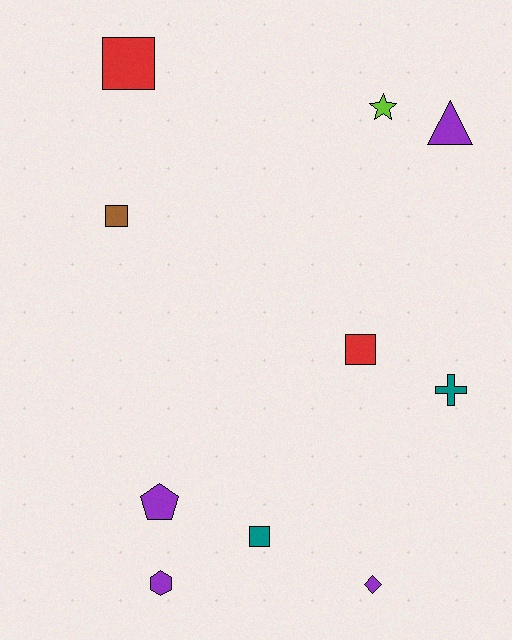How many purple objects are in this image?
There are 4 purple objects.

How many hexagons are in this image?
There is 1 hexagon.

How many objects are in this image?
There are 10 objects.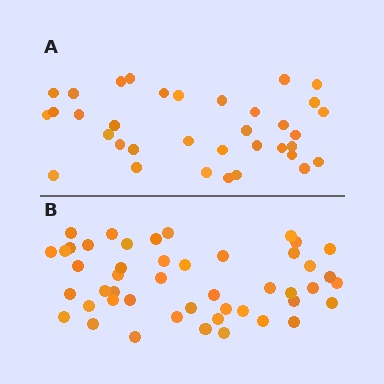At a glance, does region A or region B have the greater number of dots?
Region B (the bottom region) has more dots.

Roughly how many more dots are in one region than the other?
Region B has roughly 12 or so more dots than region A.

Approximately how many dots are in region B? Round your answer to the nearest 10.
About 50 dots. (The exact count is 47, which rounds to 50.)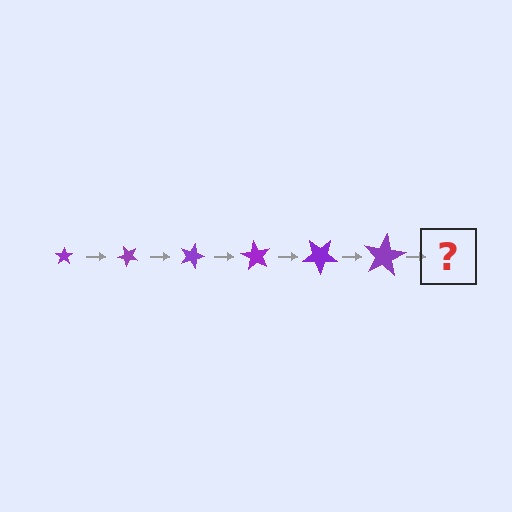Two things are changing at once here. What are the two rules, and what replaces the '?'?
The two rules are that the star grows larger each step and it rotates 45 degrees each step. The '?' should be a star, larger than the previous one and rotated 270 degrees from the start.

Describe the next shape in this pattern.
It should be a star, larger than the previous one and rotated 270 degrees from the start.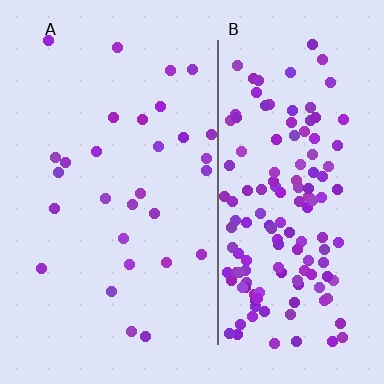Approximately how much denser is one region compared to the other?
Approximately 5.1× — region B over region A.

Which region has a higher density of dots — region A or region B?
B (the right).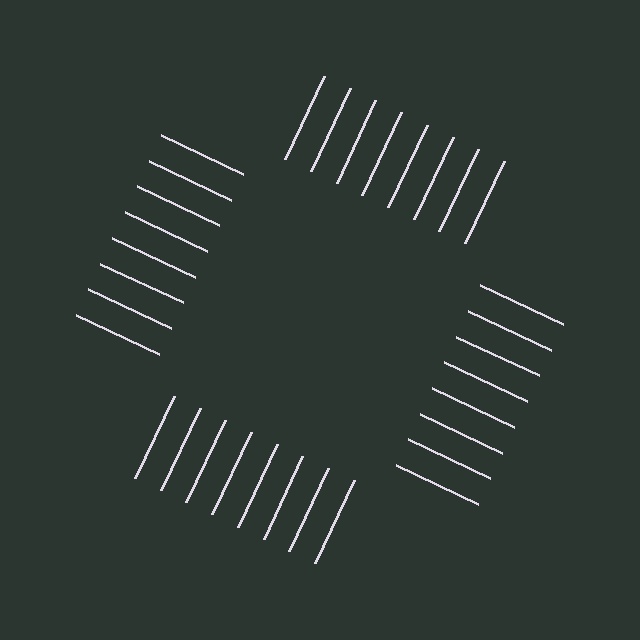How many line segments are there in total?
32 — 8 along each of the 4 edges.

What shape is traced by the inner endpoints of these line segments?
An illusory square — the line segments terminate on its edges but no continuous stroke is drawn.